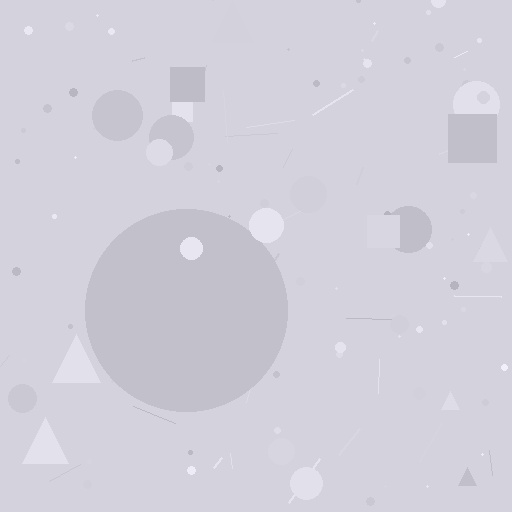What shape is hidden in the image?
A circle is hidden in the image.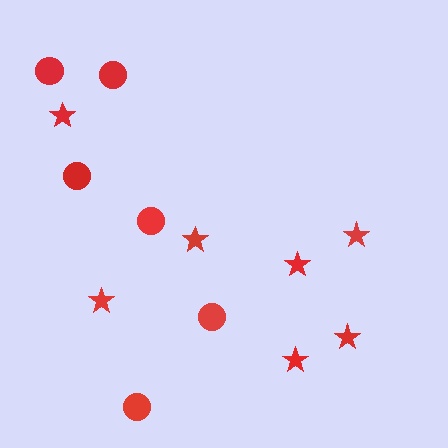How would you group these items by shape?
There are 2 groups: one group of circles (6) and one group of stars (7).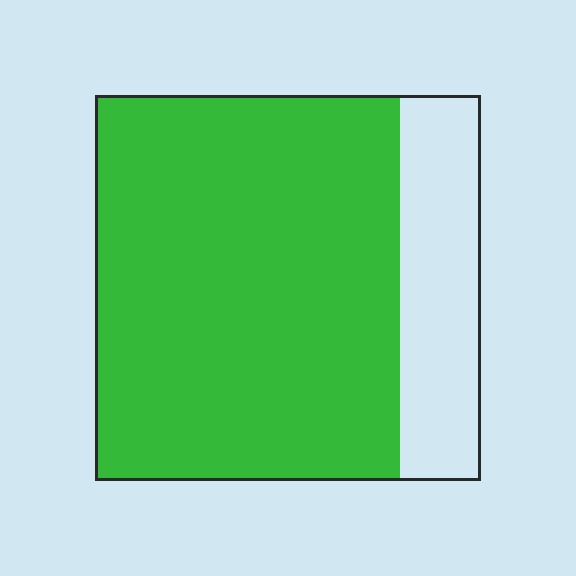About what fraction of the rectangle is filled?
About four fifths (4/5).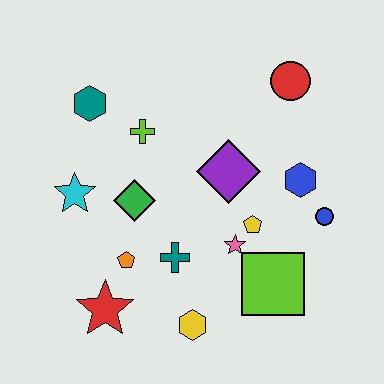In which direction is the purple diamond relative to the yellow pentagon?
The purple diamond is above the yellow pentagon.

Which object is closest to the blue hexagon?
The blue circle is closest to the blue hexagon.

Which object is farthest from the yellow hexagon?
The red circle is farthest from the yellow hexagon.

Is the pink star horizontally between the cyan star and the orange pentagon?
No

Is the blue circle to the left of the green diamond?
No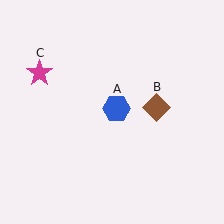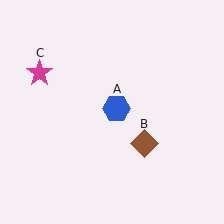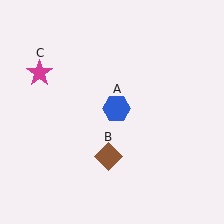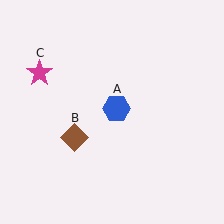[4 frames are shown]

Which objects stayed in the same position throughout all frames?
Blue hexagon (object A) and magenta star (object C) remained stationary.